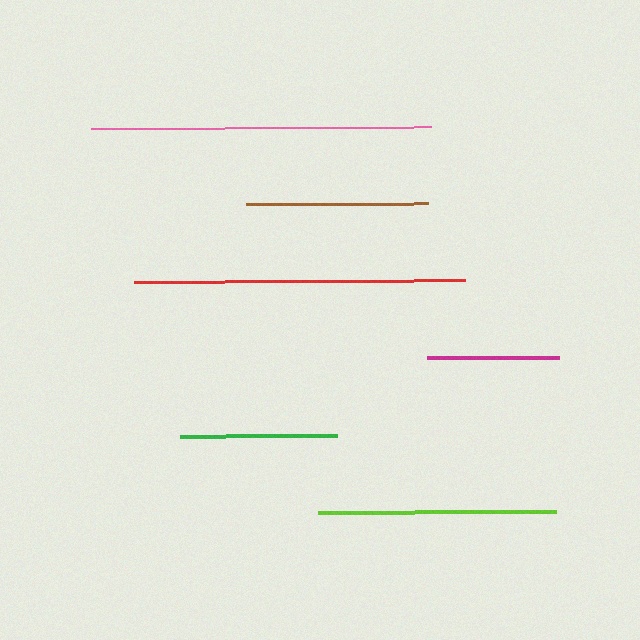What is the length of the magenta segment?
The magenta segment is approximately 132 pixels long.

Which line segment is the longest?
The pink line is the longest at approximately 341 pixels.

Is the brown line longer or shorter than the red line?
The red line is longer than the brown line.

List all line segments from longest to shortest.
From longest to shortest: pink, red, lime, brown, green, magenta.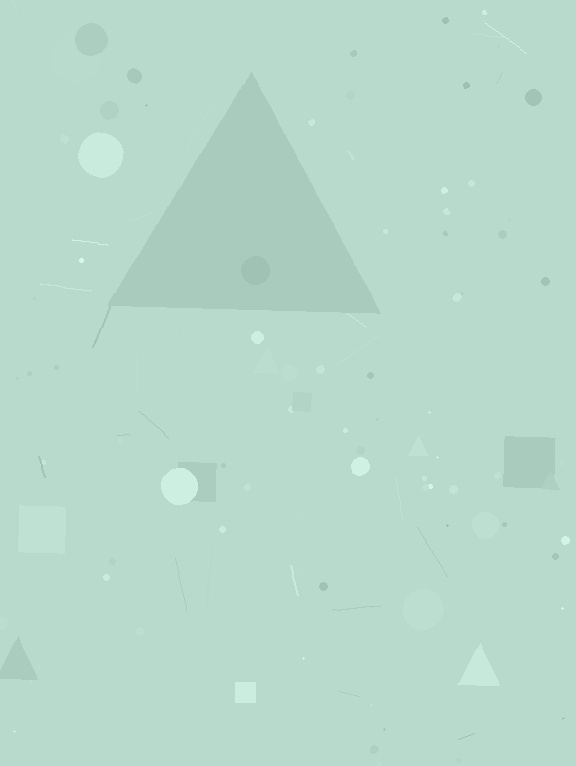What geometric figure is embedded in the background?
A triangle is embedded in the background.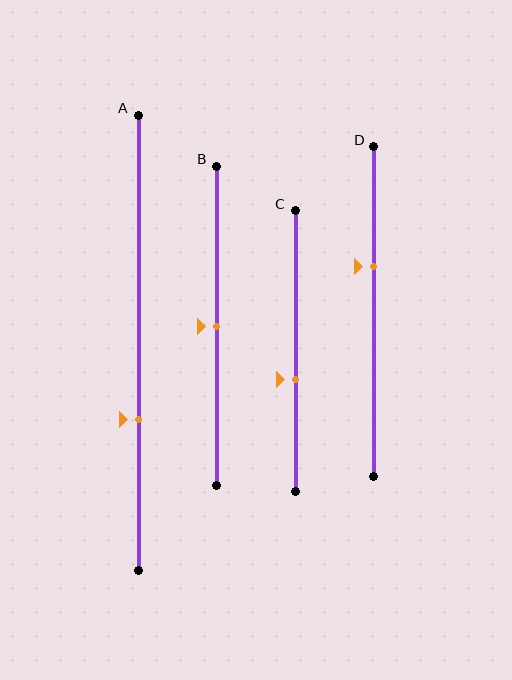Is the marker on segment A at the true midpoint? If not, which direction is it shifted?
No, the marker on segment A is shifted downward by about 17% of the segment length.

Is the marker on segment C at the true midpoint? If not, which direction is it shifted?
No, the marker on segment C is shifted downward by about 10% of the segment length.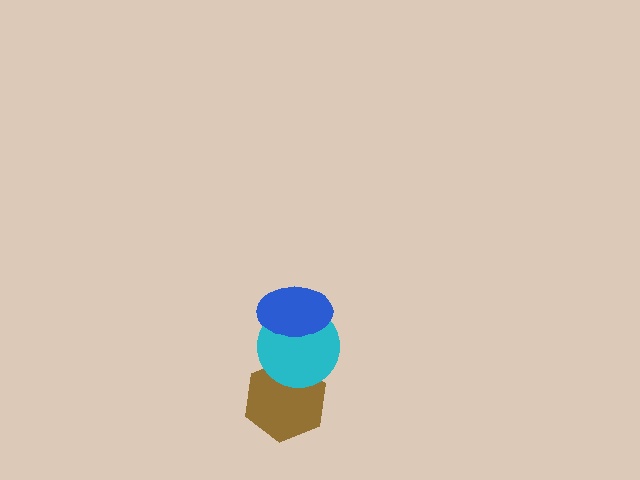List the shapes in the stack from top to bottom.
From top to bottom: the blue ellipse, the cyan circle, the brown hexagon.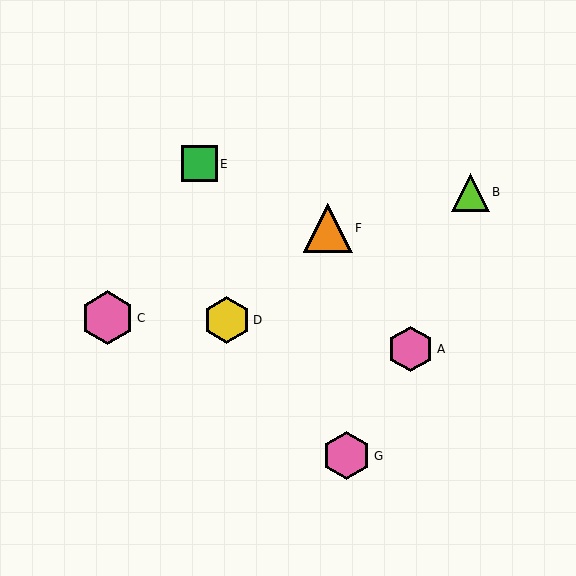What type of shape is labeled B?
Shape B is a lime triangle.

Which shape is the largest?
The pink hexagon (labeled C) is the largest.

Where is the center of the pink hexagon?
The center of the pink hexagon is at (411, 349).